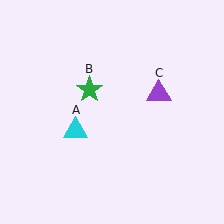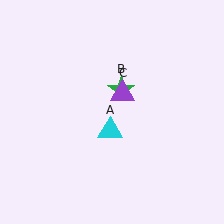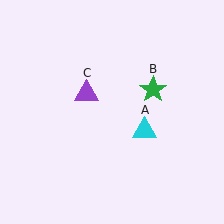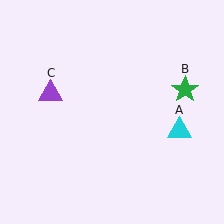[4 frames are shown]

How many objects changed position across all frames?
3 objects changed position: cyan triangle (object A), green star (object B), purple triangle (object C).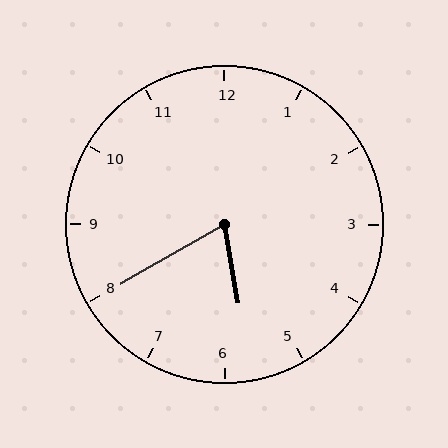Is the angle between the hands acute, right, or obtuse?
It is acute.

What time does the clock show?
5:40.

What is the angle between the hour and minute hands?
Approximately 70 degrees.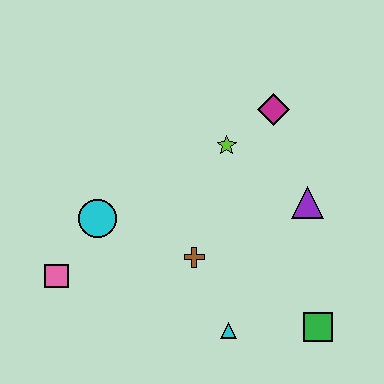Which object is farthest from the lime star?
The pink square is farthest from the lime star.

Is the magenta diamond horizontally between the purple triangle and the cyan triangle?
Yes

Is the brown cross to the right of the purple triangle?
No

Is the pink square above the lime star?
No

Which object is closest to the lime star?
The magenta diamond is closest to the lime star.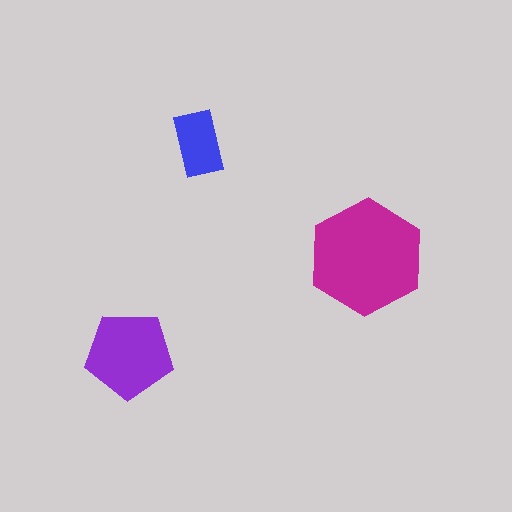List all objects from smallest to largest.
The blue rectangle, the purple pentagon, the magenta hexagon.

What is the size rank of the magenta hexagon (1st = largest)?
1st.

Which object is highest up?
The blue rectangle is topmost.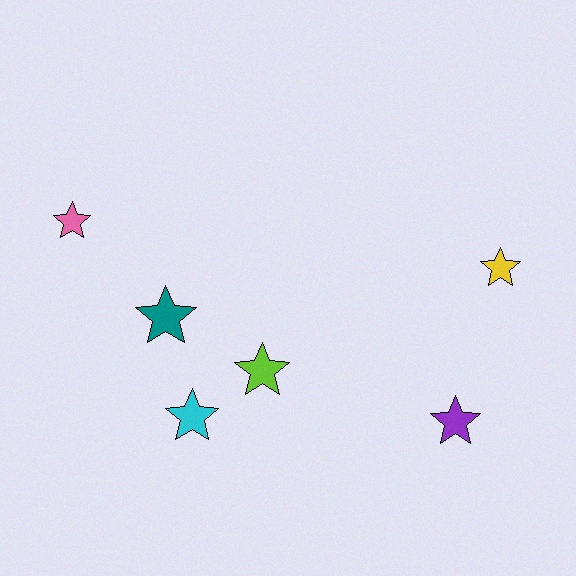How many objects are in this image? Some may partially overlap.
There are 6 objects.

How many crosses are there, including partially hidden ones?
There are no crosses.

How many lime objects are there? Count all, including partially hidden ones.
There is 1 lime object.